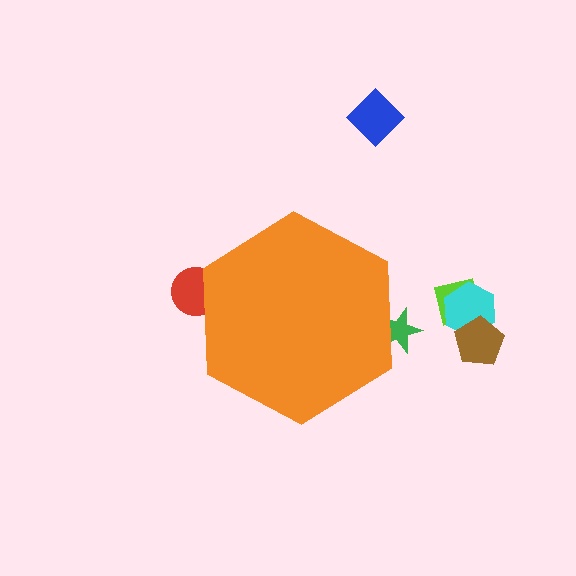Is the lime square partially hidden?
No, the lime square is fully visible.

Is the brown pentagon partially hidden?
No, the brown pentagon is fully visible.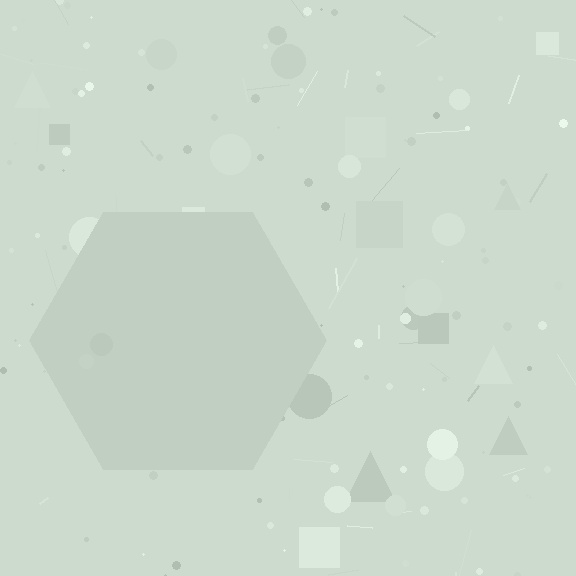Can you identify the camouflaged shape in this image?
The camouflaged shape is a hexagon.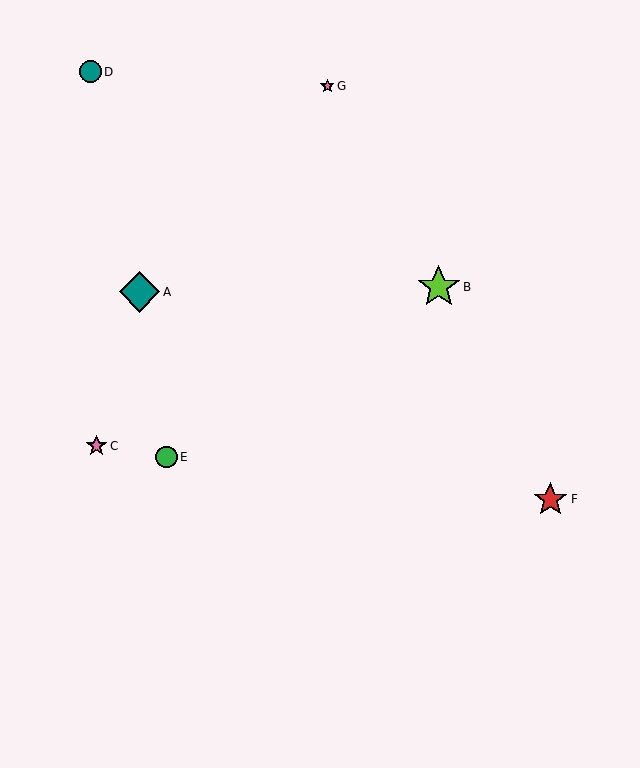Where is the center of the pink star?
The center of the pink star is at (97, 446).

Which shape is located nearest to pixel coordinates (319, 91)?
The pink star (labeled G) at (327, 86) is nearest to that location.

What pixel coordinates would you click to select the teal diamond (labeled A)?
Click at (140, 292) to select the teal diamond A.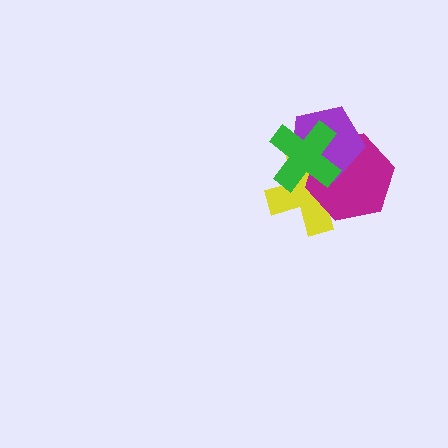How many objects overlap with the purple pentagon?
3 objects overlap with the purple pentagon.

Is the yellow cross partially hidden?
Yes, it is partially covered by another shape.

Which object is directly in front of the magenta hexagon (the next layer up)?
The purple pentagon is directly in front of the magenta hexagon.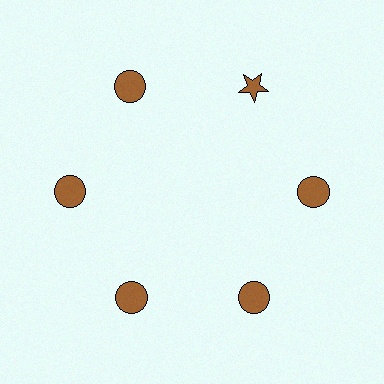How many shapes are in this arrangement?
There are 6 shapes arranged in a ring pattern.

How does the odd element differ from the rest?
It has a different shape: star instead of circle.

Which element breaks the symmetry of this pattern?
The brown star at roughly the 1 o'clock position breaks the symmetry. All other shapes are brown circles.